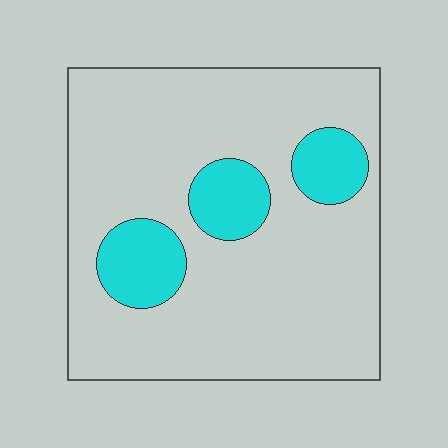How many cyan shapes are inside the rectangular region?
3.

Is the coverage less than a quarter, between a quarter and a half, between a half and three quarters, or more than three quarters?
Less than a quarter.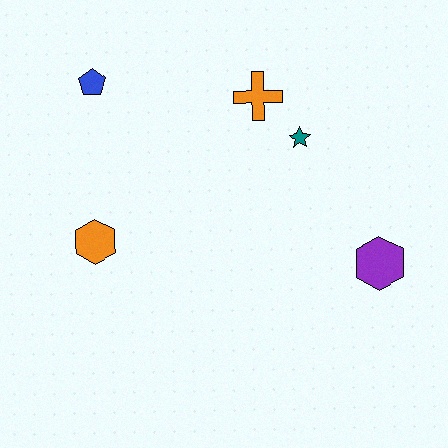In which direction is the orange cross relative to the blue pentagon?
The orange cross is to the right of the blue pentagon.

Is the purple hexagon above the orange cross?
No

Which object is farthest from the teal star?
The orange hexagon is farthest from the teal star.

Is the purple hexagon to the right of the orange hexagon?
Yes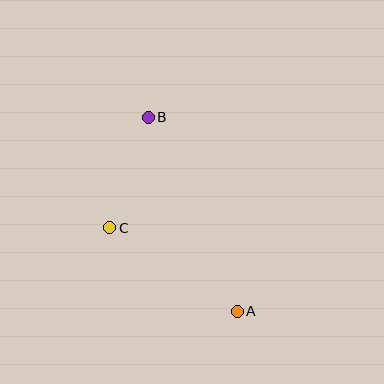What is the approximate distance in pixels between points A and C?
The distance between A and C is approximately 152 pixels.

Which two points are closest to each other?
Points B and C are closest to each other.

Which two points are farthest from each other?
Points A and B are farthest from each other.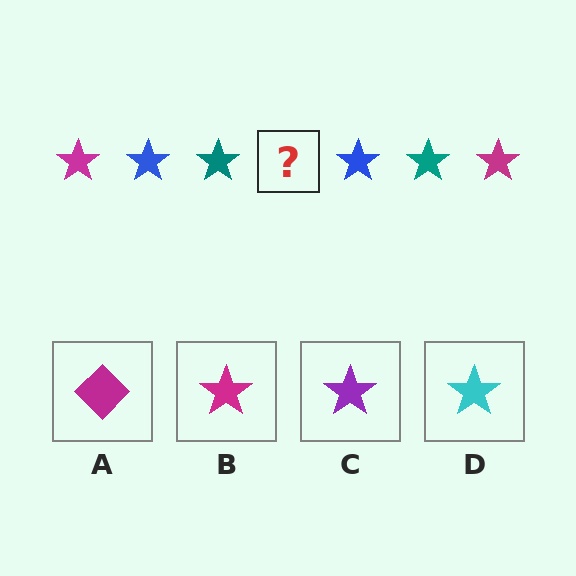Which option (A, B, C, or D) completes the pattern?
B.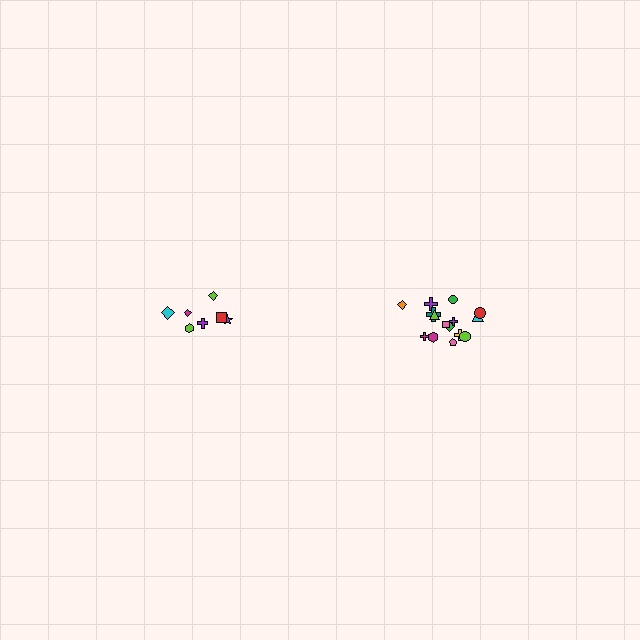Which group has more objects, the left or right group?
The right group.